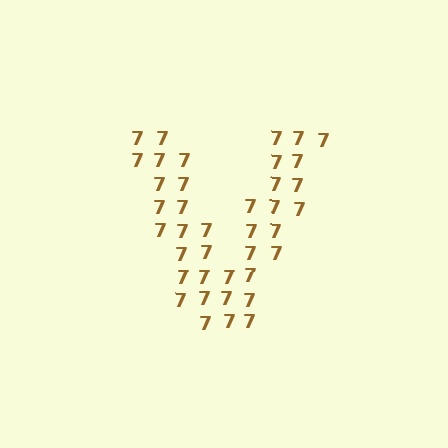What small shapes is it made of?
It is made of small digit 7's.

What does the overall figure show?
The overall figure shows the letter V.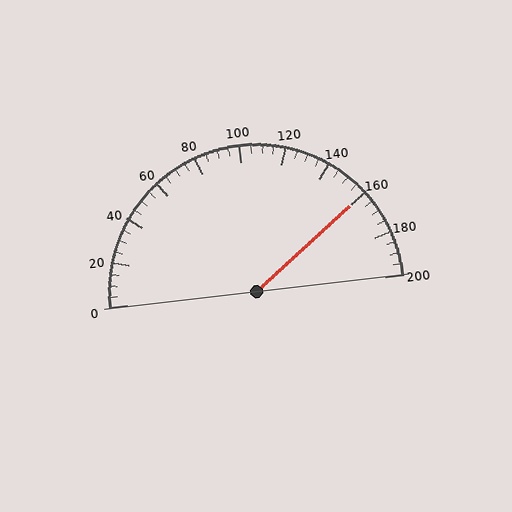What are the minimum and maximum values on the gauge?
The gauge ranges from 0 to 200.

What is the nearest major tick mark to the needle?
The nearest major tick mark is 160.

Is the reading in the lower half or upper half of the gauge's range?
The reading is in the upper half of the range (0 to 200).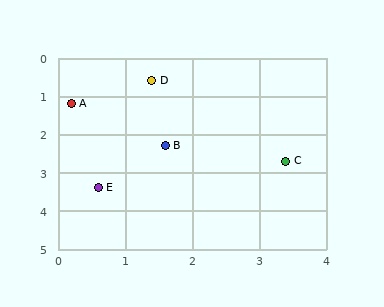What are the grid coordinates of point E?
Point E is at approximately (0.6, 3.4).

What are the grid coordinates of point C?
Point C is at approximately (3.4, 2.7).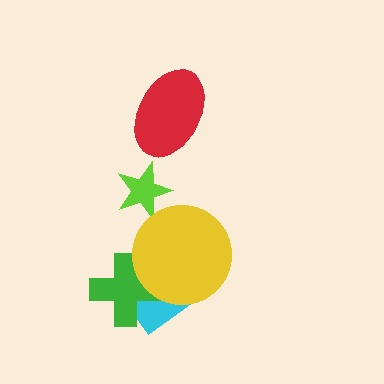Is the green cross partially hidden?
Yes, it is partially covered by another shape.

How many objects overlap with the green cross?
2 objects overlap with the green cross.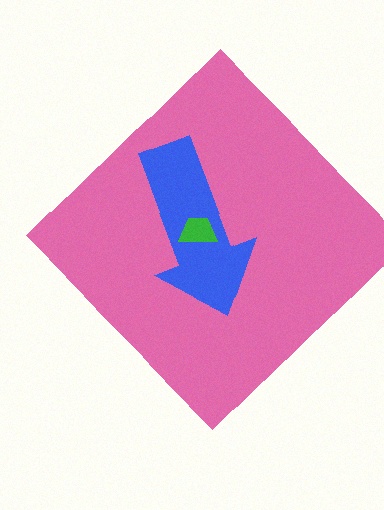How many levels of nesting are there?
3.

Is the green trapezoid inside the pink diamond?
Yes.